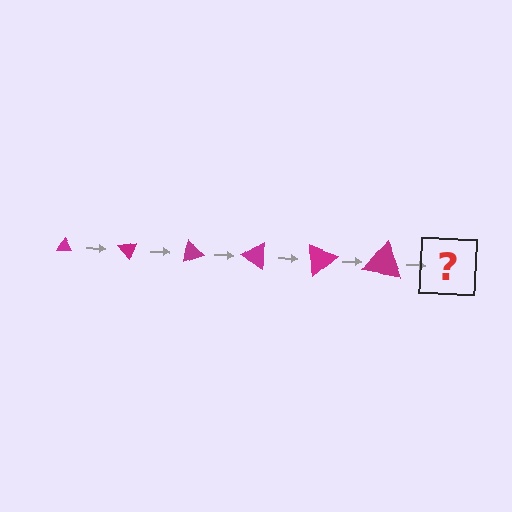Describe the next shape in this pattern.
It should be a triangle, larger than the previous one and rotated 300 degrees from the start.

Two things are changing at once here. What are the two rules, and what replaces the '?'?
The two rules are that the triangle grows larger each step and it rotates 50 degrees each step. The '?' should be a triangle, larger than the previous one and rotated 300 degrees from the start.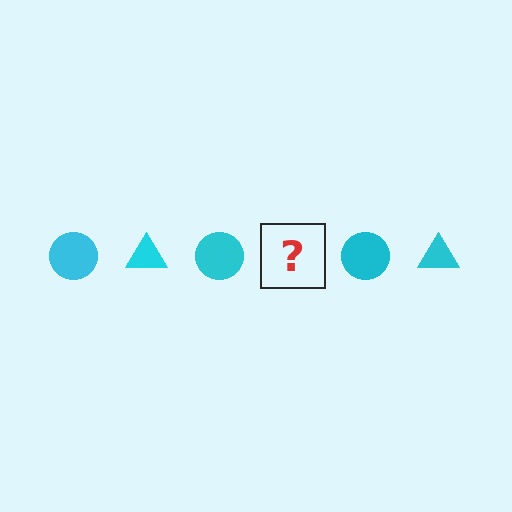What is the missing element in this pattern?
The missing element is a cyan triangle.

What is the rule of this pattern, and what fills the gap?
The rule is that the pattern cycles through circle, triangle shapes in cyan. The gap should be filled with a cyan triangle.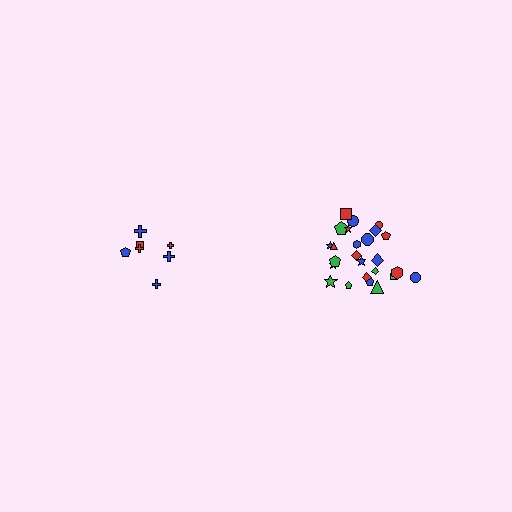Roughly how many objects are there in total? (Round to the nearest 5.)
Roughly 30 objects in total.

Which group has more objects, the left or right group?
The right group.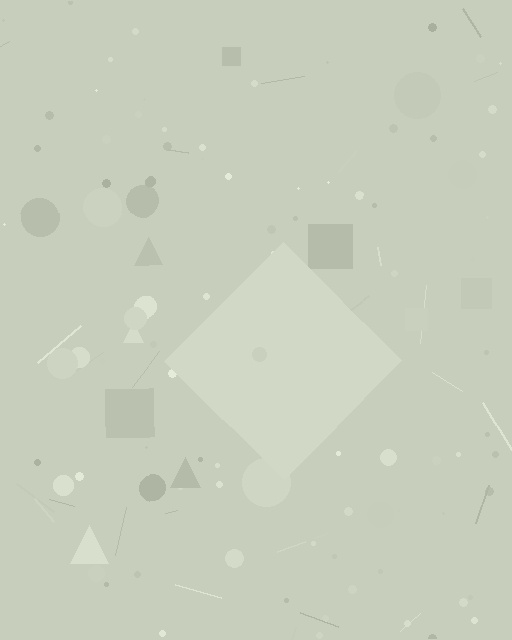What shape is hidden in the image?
A diamond is hidden in the image.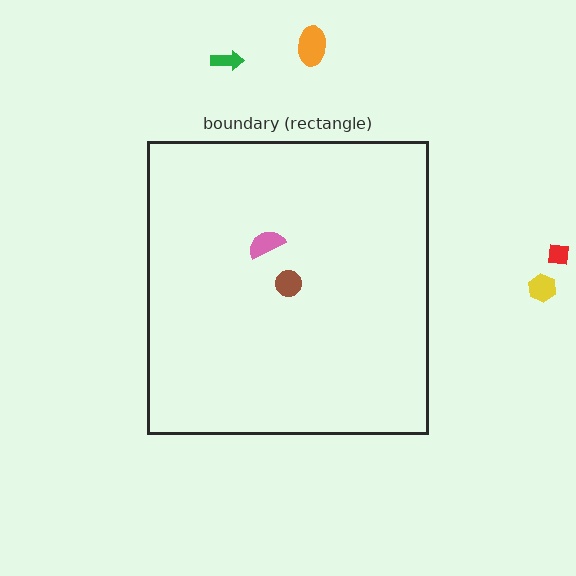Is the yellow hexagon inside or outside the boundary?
Outside.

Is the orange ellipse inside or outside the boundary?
Outside.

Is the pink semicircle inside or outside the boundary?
Inside.